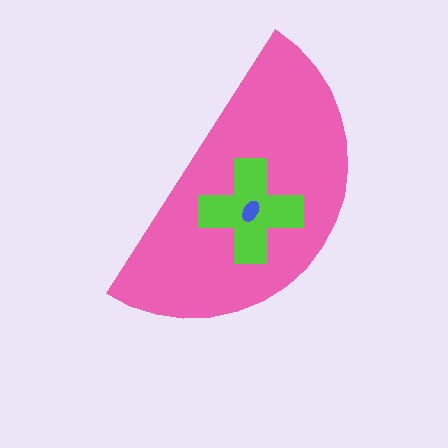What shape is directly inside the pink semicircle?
The lime cross.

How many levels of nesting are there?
3.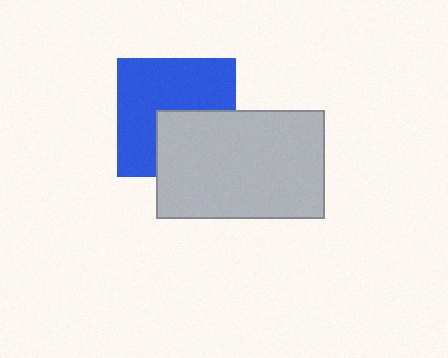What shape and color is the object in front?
The object in front is a light gray rectangle.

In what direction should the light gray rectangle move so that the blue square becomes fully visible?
The light gray rectangle should move toward the lower-right. That is the shortest direction to clear the overlap and leave the blue square fully visible.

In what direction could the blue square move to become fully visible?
The blue square could move toward the upper-left. That would shift it out from behind the light gray rectangle entirely.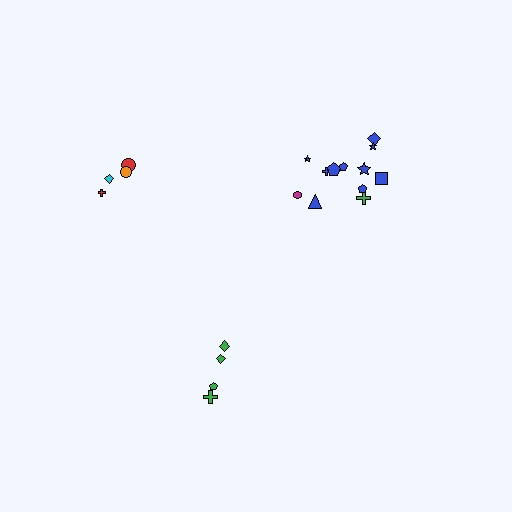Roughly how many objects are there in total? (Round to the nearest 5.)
Roughly 20 objects in total.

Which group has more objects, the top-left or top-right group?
The top-right group.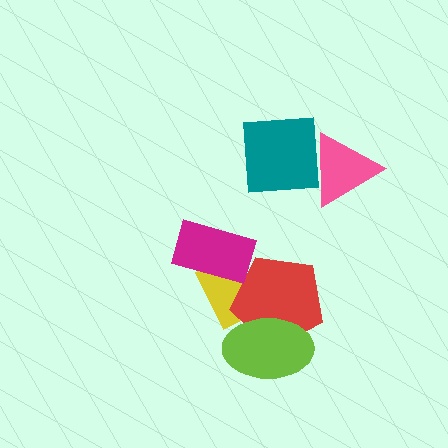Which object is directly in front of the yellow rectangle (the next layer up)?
The red pentagon is directly in front of the yellow rectangle.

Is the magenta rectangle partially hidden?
No, no other shape covers it.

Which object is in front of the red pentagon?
The lime ellipse is in front of the red pentagon.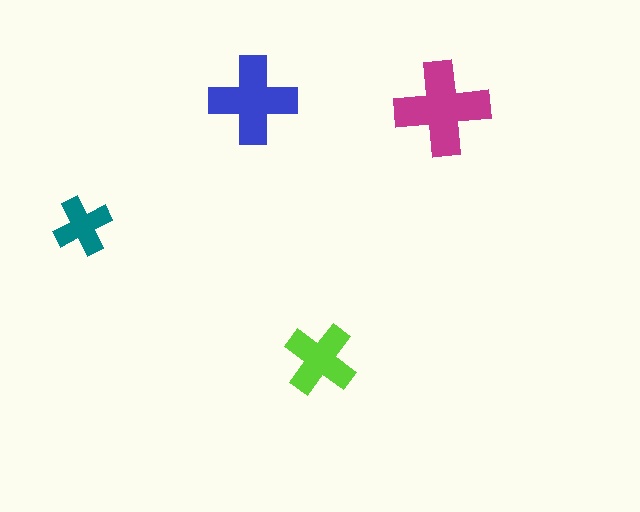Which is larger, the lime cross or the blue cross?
The blue one.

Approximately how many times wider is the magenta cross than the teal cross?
About 1.5 times wider.